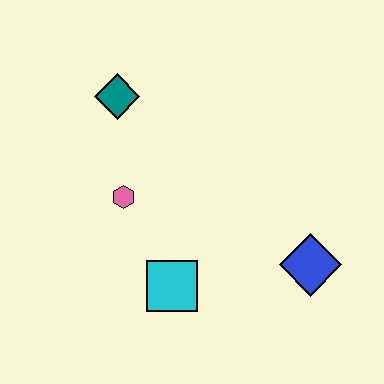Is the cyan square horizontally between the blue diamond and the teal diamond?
Yes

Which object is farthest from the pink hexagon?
The blue diamond is farthest from the pink hexagon.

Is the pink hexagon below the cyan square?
No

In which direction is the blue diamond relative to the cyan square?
The blue diamond is to the right of the cyan square.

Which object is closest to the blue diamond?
The cyan square is closest to the blue diamond.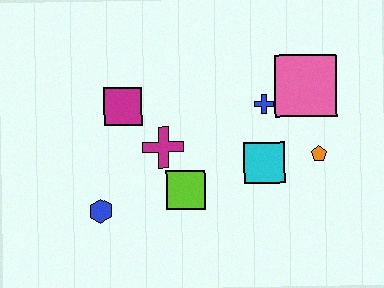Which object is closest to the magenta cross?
The lime square is closest to the magenta cross.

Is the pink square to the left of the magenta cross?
No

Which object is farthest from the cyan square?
The blue hexagon is farthest from the cyan square.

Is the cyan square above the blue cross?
No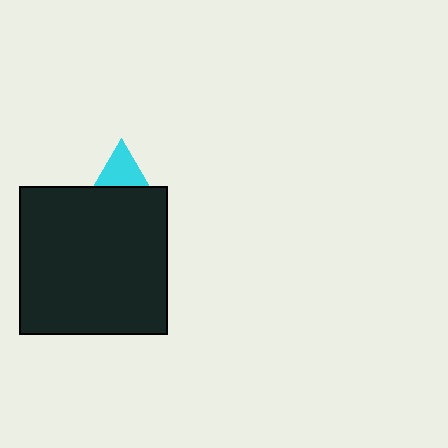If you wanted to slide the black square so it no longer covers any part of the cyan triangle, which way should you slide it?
Slide it down — that is the most direct way to separate the two shapes.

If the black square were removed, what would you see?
You would see the complete cyan triangle.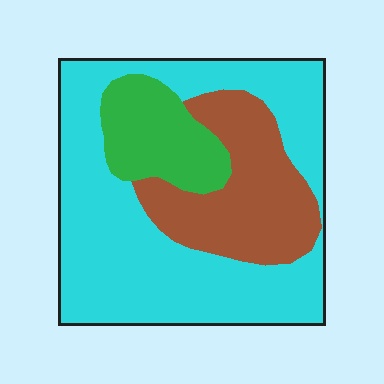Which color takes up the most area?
Cyan, at roughly 60%.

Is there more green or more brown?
Brown.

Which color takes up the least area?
Green, at roughly 15%.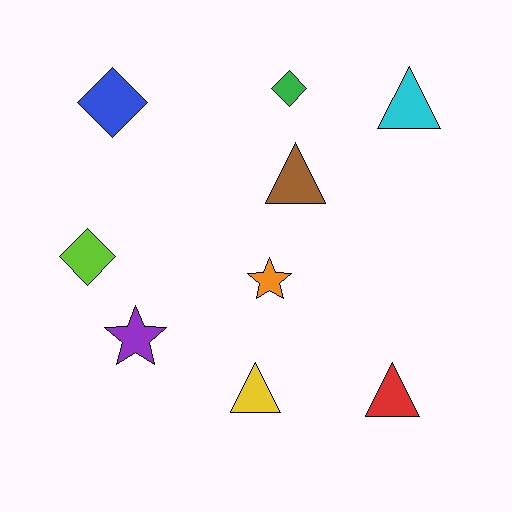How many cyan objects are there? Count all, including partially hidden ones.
There is 1 cyan object.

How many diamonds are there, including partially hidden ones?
There are 3 diamonds.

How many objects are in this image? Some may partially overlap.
There are 9 objects.